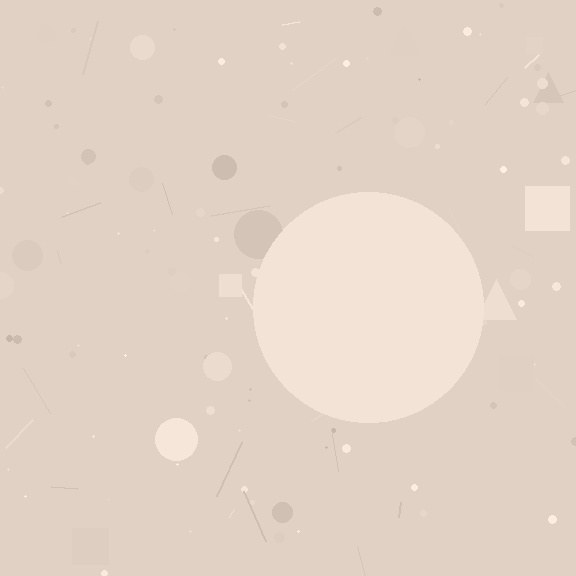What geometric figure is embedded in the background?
A circle is embedded in the background.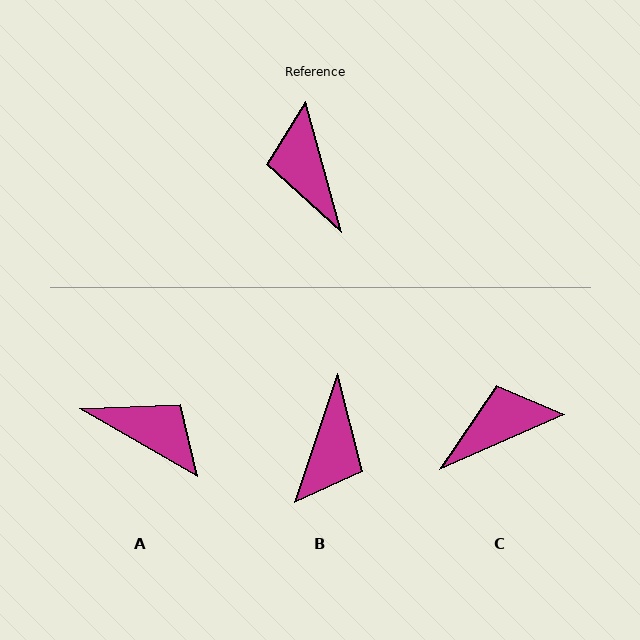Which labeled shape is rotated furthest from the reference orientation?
B, about 147 degrees away.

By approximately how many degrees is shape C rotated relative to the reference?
Approximately 82 degrees clockwise.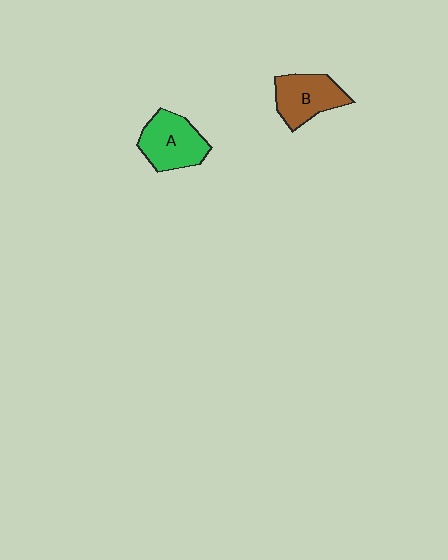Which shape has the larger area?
Shape A (green).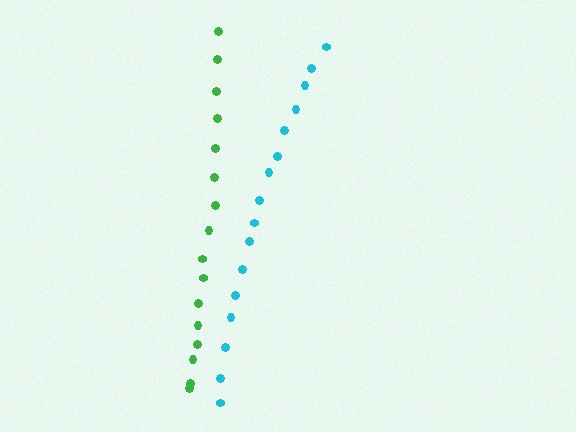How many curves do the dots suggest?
There are 2 distinct paths.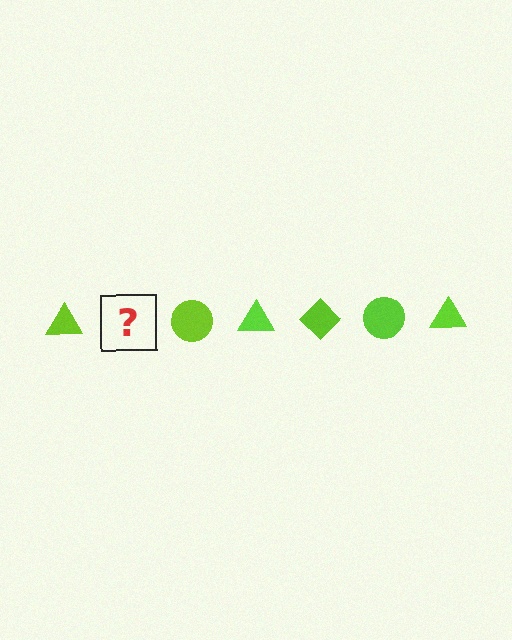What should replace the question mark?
The question mark should be replaced with a lime diamond.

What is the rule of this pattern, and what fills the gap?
The rule is that the pattern cycles through triangle, diamond, circle shapes in lime. The gap should be filled with a lime diamond.